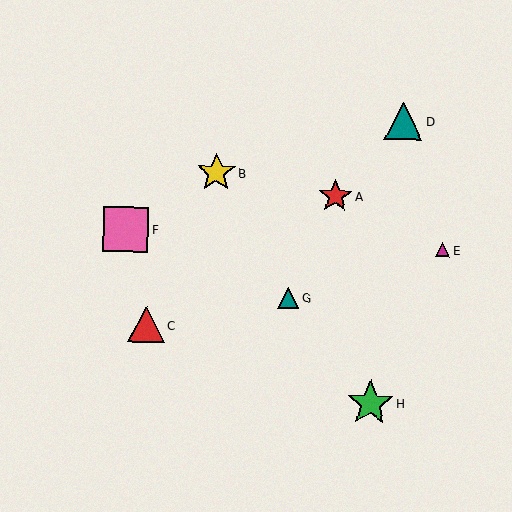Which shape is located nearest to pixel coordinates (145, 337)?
The red triangle (labeled C) at (146, 325) is nearest to that location.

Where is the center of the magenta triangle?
The center of the magenta triangle is at (443, 250).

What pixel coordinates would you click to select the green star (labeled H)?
Click at (370, 403) to select the green star H.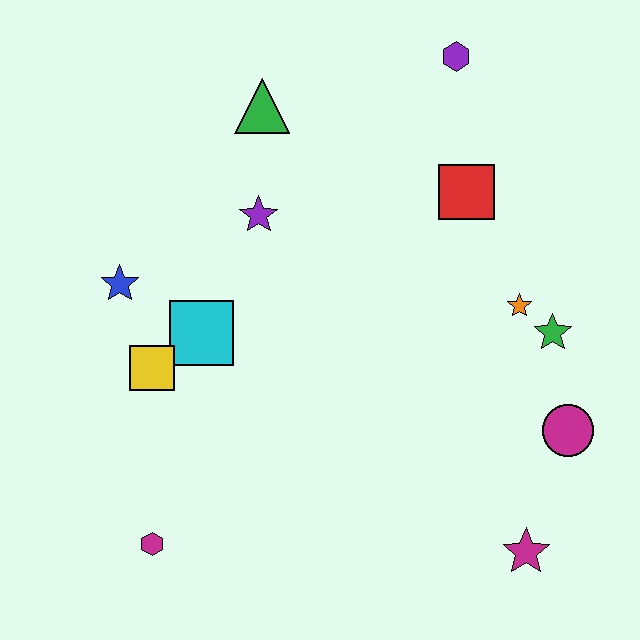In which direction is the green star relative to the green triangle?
The green star is to the right of the green triangle.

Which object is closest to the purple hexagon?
The red square is closest to the purple hexagon.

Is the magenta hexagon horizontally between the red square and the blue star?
Yes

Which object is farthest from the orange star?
The magenta hexagon is farthest from the orange star.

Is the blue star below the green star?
No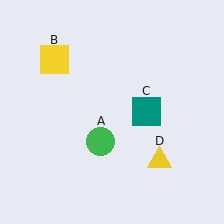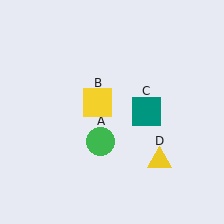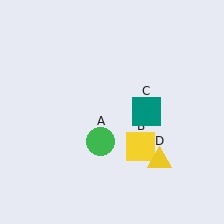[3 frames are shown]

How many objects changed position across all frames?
1 object changed position: yellow square (object B).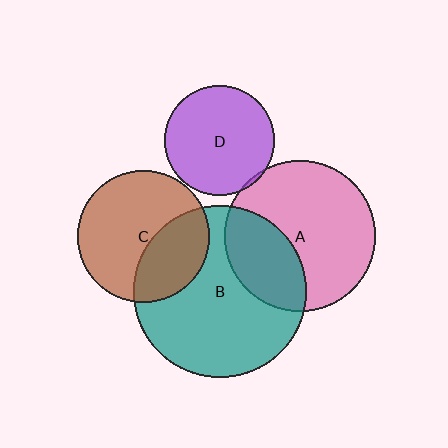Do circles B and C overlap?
Yes.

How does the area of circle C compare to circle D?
Approximately 1.4 times.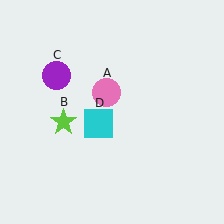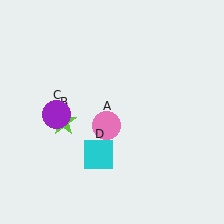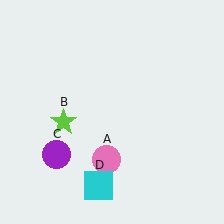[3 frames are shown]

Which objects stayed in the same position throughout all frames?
Lime star (object B) remained stationary.